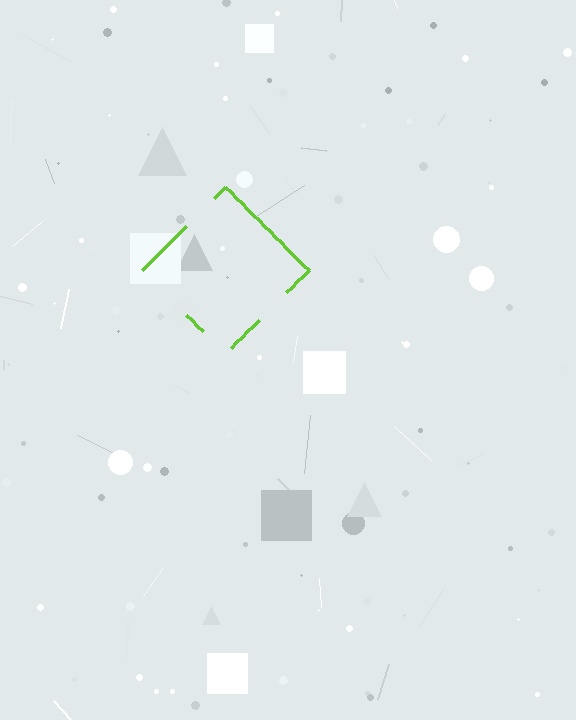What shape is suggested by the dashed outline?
The dashed outline suggests a diamond.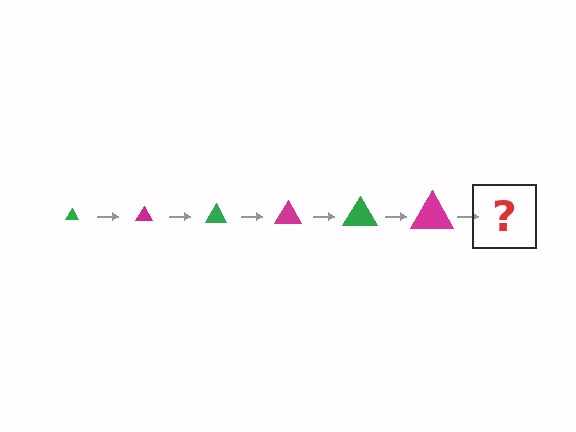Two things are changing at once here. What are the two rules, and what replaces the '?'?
The two rules are that the triangle grows larger each step and the color cycles through green and magenta. The '?' should be a green triangle, larger than the previous one.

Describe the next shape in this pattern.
It should be a green triangle, larger than the previous one.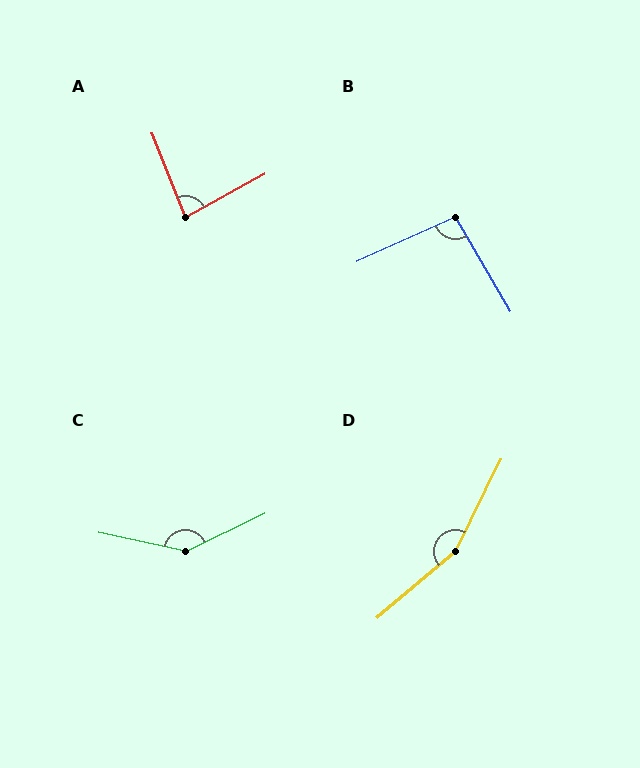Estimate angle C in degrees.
Approximately 142 degrees.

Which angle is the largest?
D, at approximately 156 degrees.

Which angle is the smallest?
A, at approximately 83 degrees.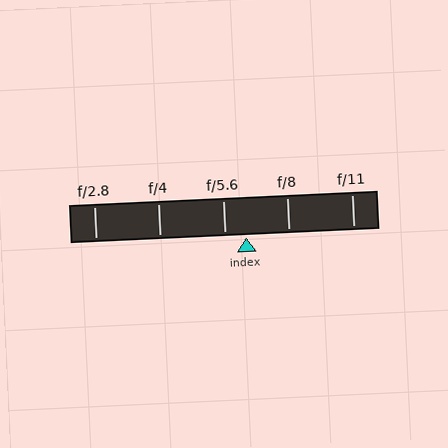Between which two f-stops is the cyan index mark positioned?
The index mark is between f/5.6 and f/8.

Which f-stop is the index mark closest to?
The index mark is closest to f/5.6.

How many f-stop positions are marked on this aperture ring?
There are 5 f-stop positions marked.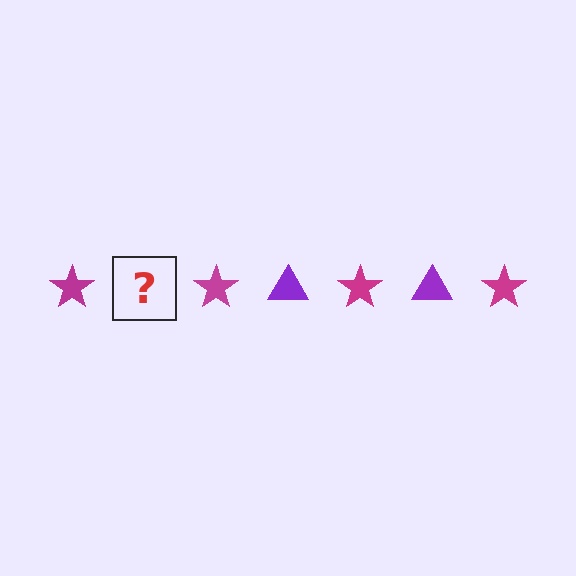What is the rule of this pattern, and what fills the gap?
The rule is that the pattern alternates between magenta star and purple triangle. The gap should be filled with a purple triangle.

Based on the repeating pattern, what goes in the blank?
The blank should be a purple triangle.